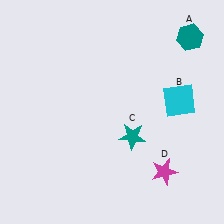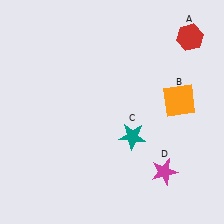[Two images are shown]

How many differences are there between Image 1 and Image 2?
There are 2 differences between the two images.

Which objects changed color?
A changed from teal to red. B changed from cyan to orange.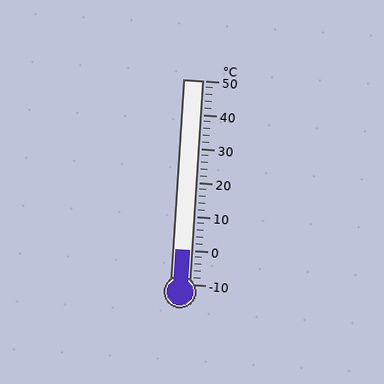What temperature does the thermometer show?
The thermometer shows approximately 0°C.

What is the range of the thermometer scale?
The thermometer scale ranges from -10°C to 50°C.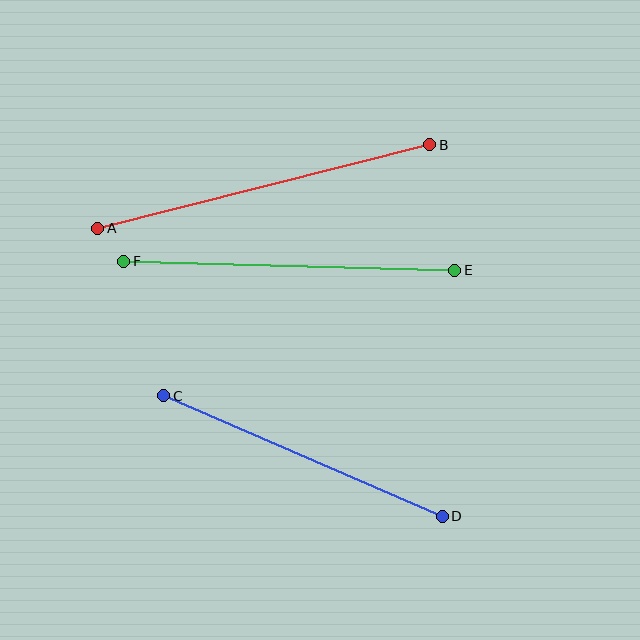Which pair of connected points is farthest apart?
Points A and B are farthest apart.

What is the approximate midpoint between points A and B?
The midpoint is at approximately (264, 187) pixels.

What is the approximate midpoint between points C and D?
The midpoint is at approximately (303, 456) pixels.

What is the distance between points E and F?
The distance is approximately 331 pixels.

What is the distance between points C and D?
The distance is approximately 303 pixels.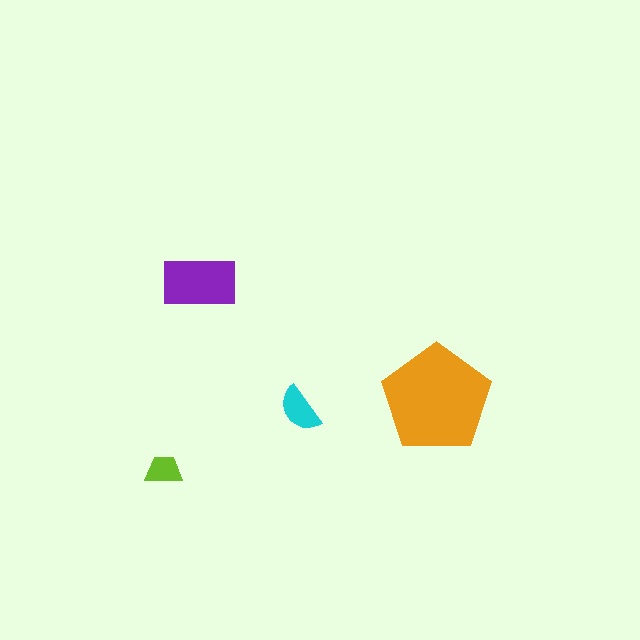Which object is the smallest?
The lime trapezoid.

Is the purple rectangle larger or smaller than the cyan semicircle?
Larger.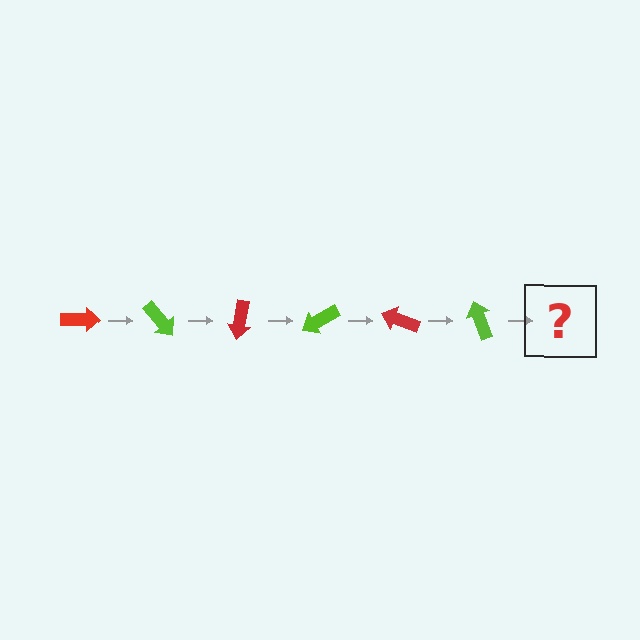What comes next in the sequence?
The next element should be a red arrow, rotated 300 degrees from the start.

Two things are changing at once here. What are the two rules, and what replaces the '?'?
The two rules are that it rotates 50 degrees each step and the color cycles through red and lime. The '?' should be a red arrow, rotated 300 degrees from the start.